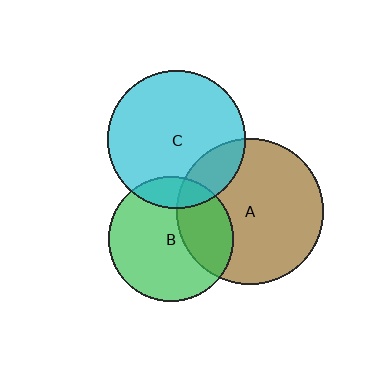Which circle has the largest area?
Circle A (brown).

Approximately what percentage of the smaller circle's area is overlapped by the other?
Approximately 15%.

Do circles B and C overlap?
Yes.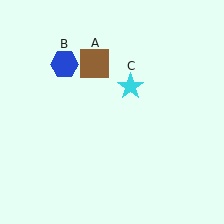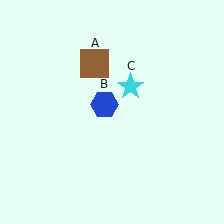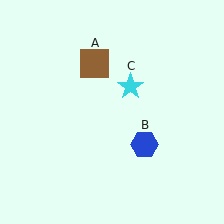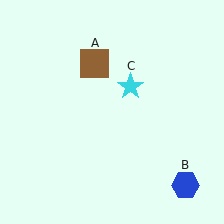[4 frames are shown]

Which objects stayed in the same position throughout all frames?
Brown square (object A) and cyan star (object C) remained stationary.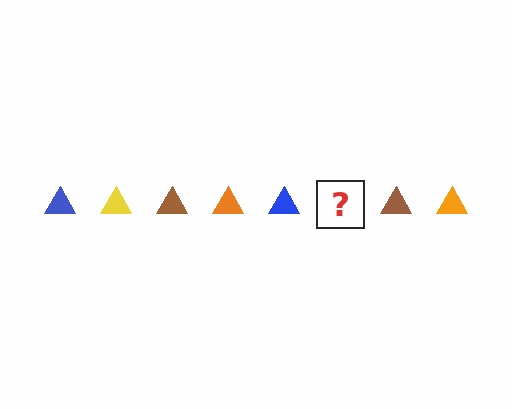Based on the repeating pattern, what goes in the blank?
The blank should be a yellow triangle.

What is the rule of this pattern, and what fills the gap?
The rule is that the pattern cycles through blue, yellow, brown, orange triangles. The gap should be filled with a yellow triangle.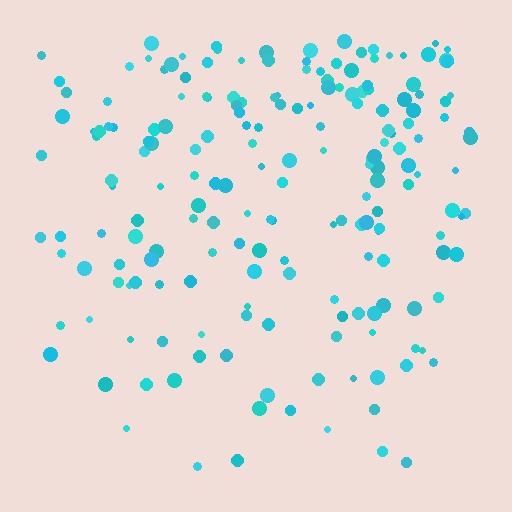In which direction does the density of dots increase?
From bottom to top, with the top side densest.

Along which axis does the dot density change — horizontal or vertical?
Vertical.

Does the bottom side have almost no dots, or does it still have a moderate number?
Still a moderate number, just noticeably fewer than the top.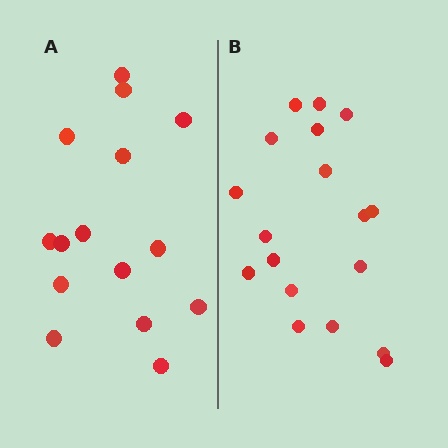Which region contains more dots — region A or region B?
Region B (the right region) has more dots.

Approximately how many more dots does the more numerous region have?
Region B has just a few more — roughly 2 or 3 more dots than region A.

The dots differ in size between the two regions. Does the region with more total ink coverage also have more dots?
No. Region A has more total ink coverage because its dots are larger, but region B actually contains more individual dots. Total area can be misleading — the number of items is what matters here.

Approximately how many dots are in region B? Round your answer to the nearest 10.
About 20 dots. (The exact count is 18, which rounds to 20.)